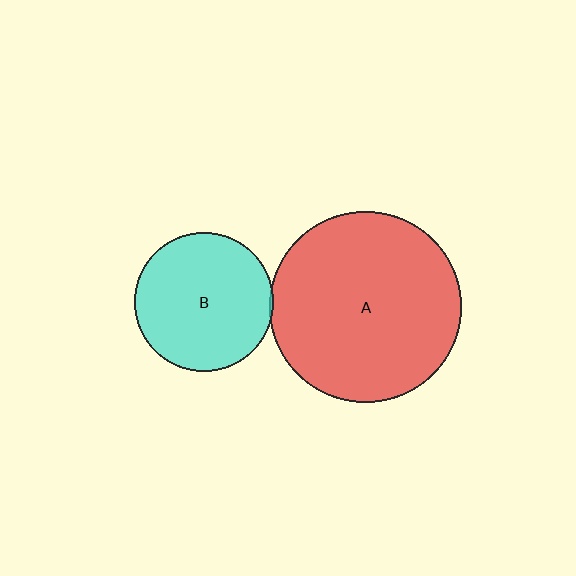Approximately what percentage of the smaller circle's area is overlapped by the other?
Approximately 5%.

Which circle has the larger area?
Circle A (red).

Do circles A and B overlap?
Yes.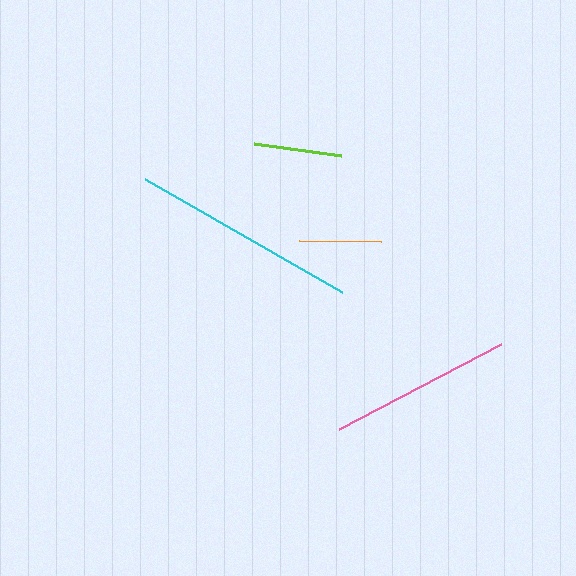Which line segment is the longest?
The cyan line is the longest at approximately 226 pixels.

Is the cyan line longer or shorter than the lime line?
The cyan line is longer than the lime line.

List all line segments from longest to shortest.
From longest to shortest: cyan, pink, lime, orange.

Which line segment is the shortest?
The orange line is the shortest at approximately 82 pixels.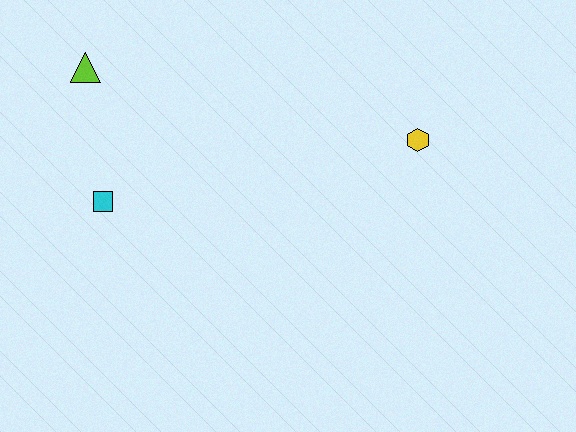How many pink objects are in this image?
There are no pink objects.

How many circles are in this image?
There are no circles.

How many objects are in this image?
There are 3 objects.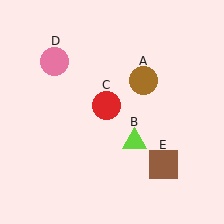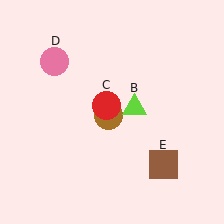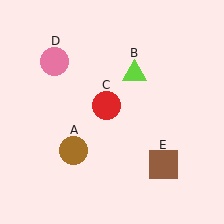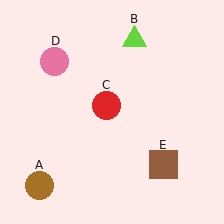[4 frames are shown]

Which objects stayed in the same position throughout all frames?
Red circle (object C) and pink circle (object D) and brown square (object E) remained stationary.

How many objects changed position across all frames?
2 objects changed position: brown circle (object A), lime triangle (object B).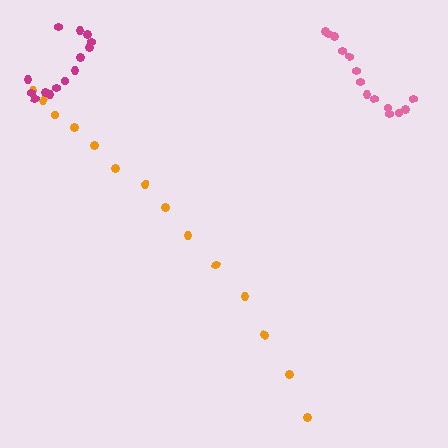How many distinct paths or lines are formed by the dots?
There are 3 distinct paths.